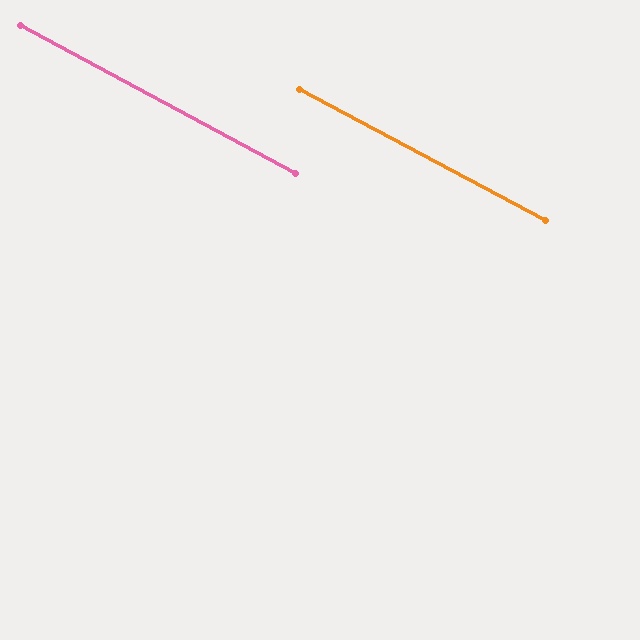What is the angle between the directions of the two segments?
Approximately 0 degrees.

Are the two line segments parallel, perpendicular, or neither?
Parallel — their directions differ by only 0.3°.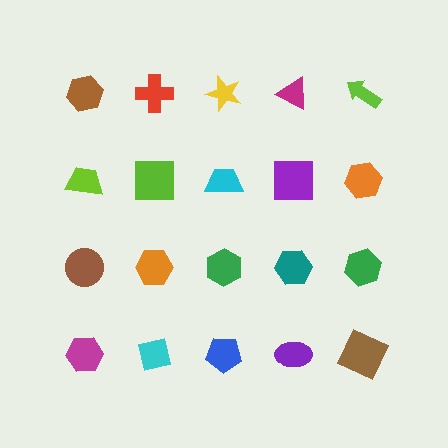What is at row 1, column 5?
A lime arrow.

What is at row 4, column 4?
A purple ellipse.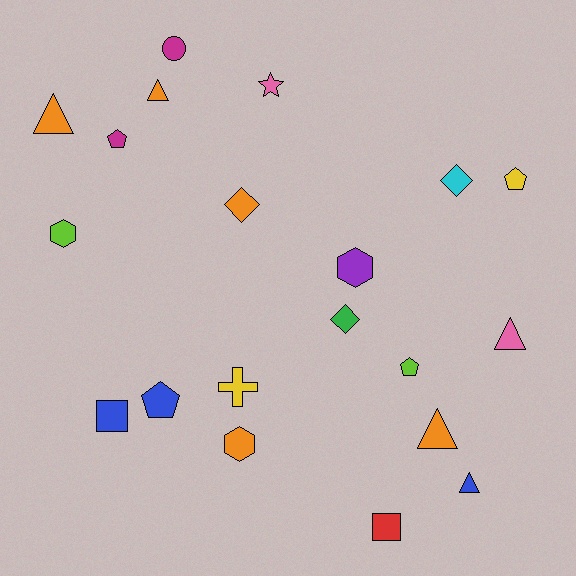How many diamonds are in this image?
There are 3 diamonds.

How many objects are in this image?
There are 20 objects.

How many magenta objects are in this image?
There are 2 magenta objects.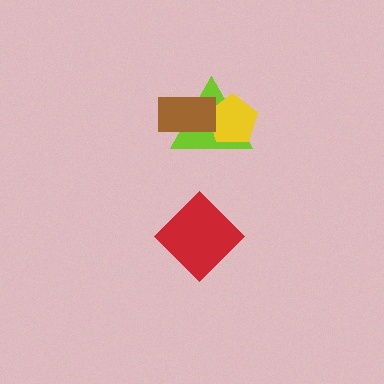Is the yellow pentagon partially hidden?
Yes, it is partially covered by another shape.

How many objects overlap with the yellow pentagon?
2 objects overlap with the yellow pentagon.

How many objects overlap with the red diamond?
0 objects overlap with the red diamond.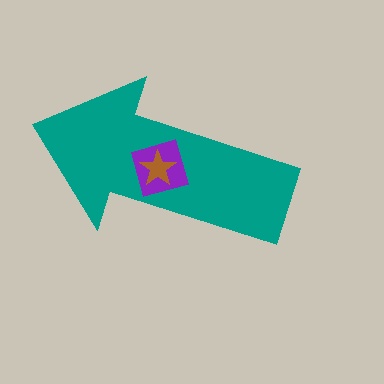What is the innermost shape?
The brown star.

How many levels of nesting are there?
3.